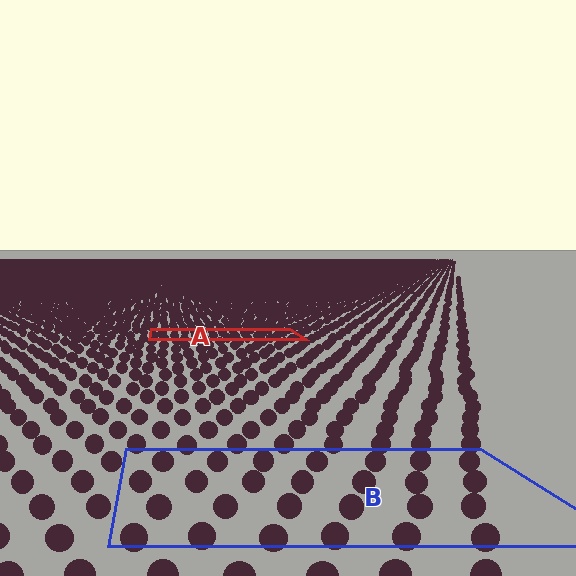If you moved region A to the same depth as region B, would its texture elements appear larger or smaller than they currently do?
They would appear larger. At a closer depth, the same texture elements are projected at a bigger on-screen size.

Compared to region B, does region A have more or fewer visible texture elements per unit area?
Region A has more texture elements per unit area — they are packed more densely because it is farther away.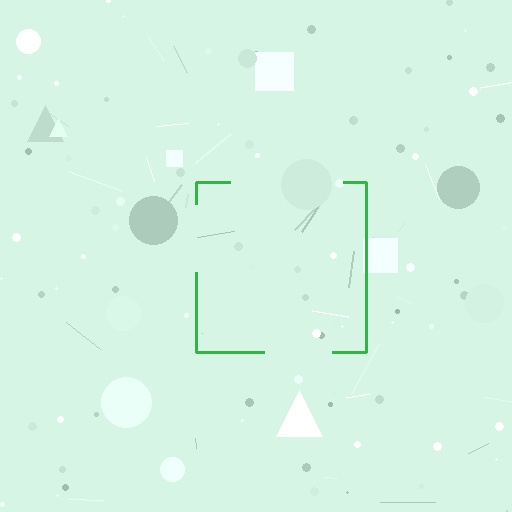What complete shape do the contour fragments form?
The contour fragments form a square.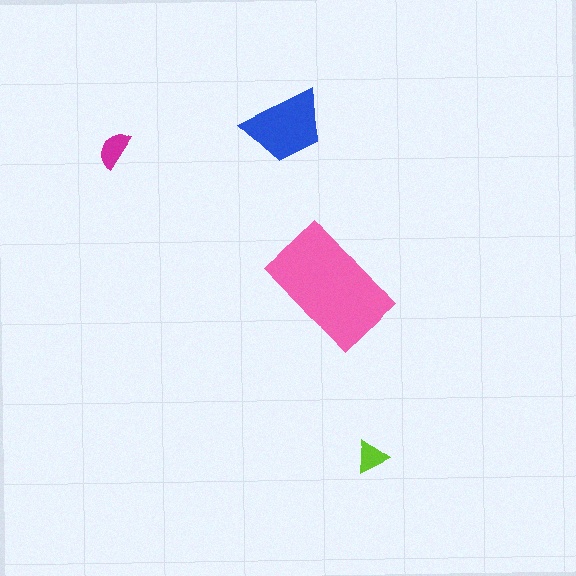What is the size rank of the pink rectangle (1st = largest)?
1st.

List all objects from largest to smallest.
The pink rectangle, the blue trapezoid, the magenta semicircle, the lime triangle.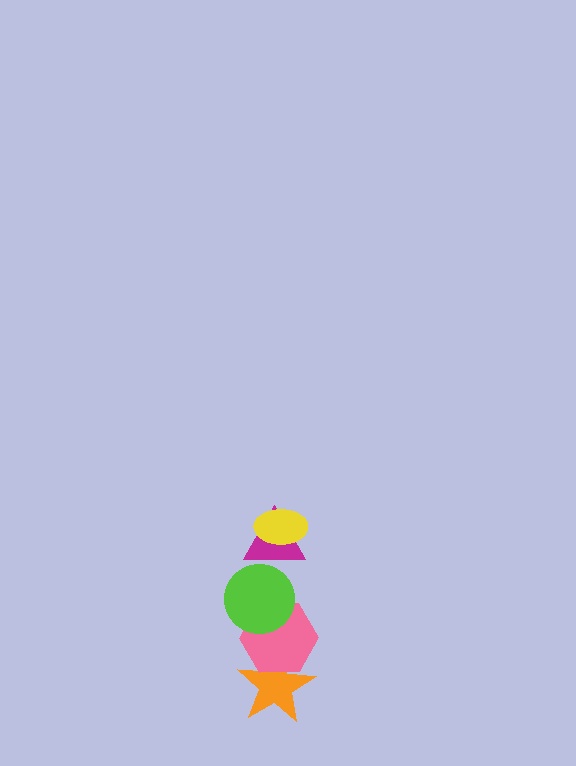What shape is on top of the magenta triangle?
The yellow ellipse is on top of the magenta triangle.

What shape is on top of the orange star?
The pink hexagon is on top of the orange star.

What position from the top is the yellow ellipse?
The yellow ellipse is 1st from the top.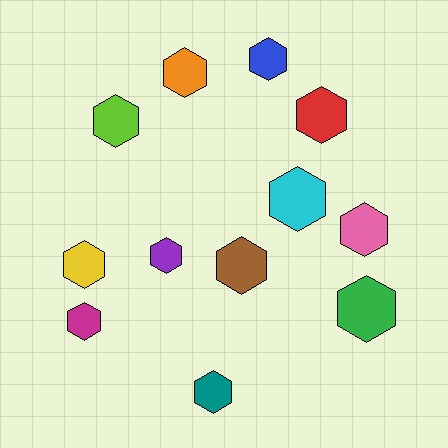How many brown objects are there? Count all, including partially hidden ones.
There is 1 brown object.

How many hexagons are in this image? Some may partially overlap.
There are 12 hexagons.